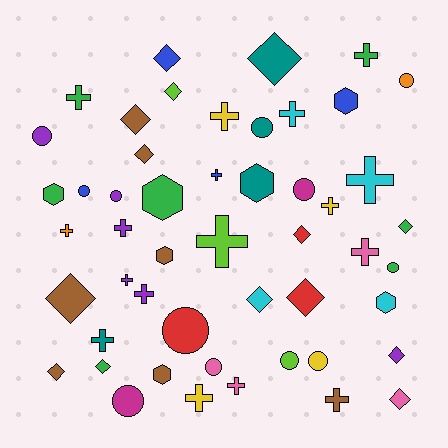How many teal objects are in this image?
There are 4 teal objects.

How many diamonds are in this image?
There are 14 diamonds.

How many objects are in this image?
There are 50 objects.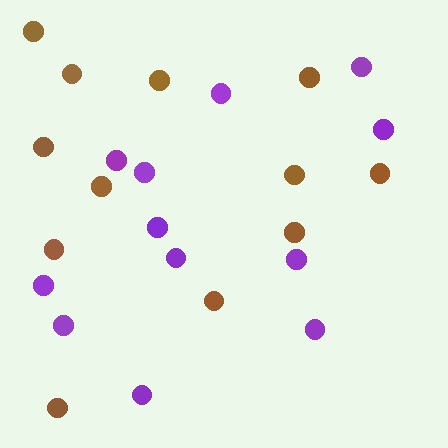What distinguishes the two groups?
There are 2 groups: one group of purple circles (12) and one group of brown circles (12).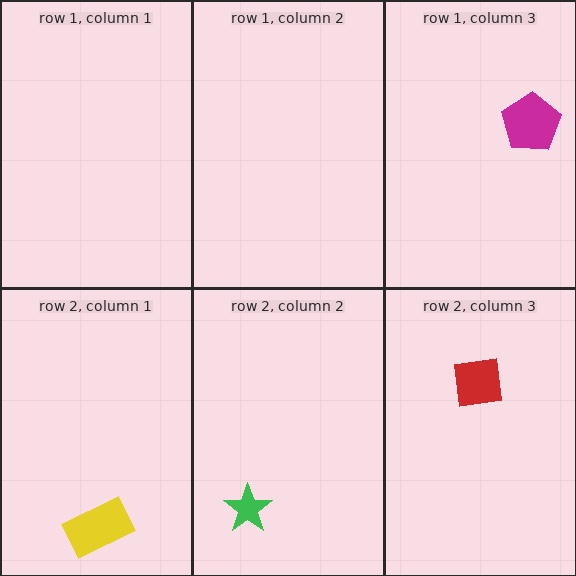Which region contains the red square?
The row 2, column 3 region.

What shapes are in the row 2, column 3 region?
The red square.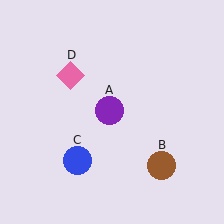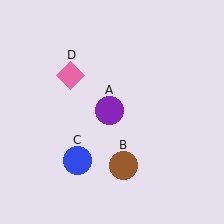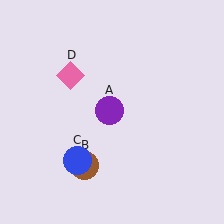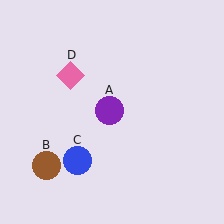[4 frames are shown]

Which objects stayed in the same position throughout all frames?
Purple circle (object A) and blue circle (object C) and pink diamond (object D) remained stationary.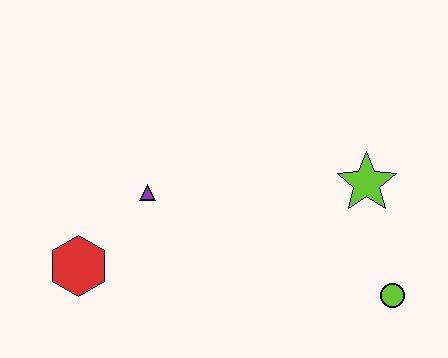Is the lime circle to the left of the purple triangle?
No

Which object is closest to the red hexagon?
The purple triangle is closest to the red hexagon.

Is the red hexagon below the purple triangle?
Yes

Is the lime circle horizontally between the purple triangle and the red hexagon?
No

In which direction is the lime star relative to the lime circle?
The lime star is above the lime circle.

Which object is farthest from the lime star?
The red hexagon is farthest from the lime star.